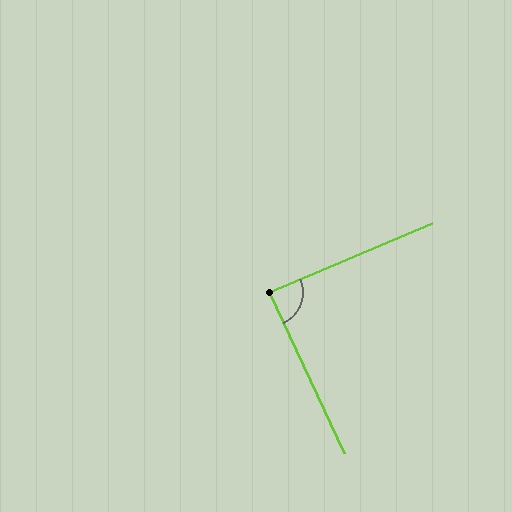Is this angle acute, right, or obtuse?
It is approximately a right angle.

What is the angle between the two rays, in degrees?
Approximately 88 degrees.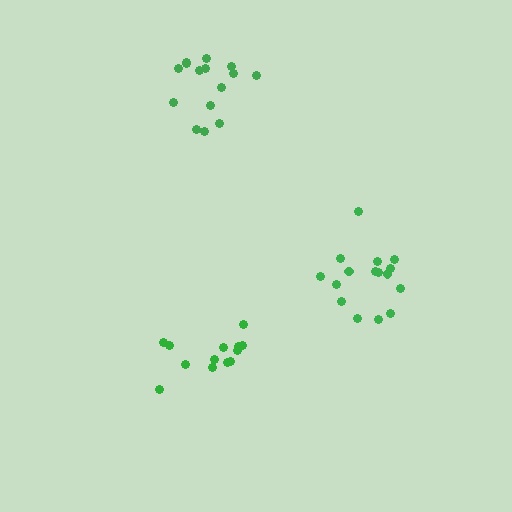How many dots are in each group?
Group 1: 16 dots, Group 2: 13 dots, Group 3: 15 dots (44 total).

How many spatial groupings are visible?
There are 3 spatial groupings.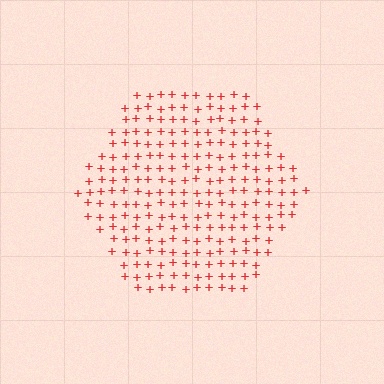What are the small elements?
The small elements are plus signs.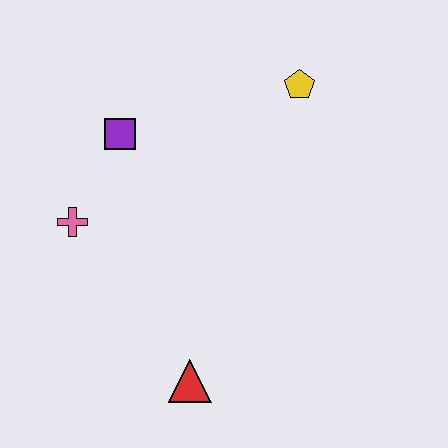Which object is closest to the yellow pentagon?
The purple square is closest to the yellow pentagon.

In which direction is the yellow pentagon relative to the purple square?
The yellow pentagon is to the right of the purple square.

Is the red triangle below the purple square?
Yes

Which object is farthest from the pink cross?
The yellow pentagon is farthest from the pink cross.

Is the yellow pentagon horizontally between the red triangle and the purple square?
No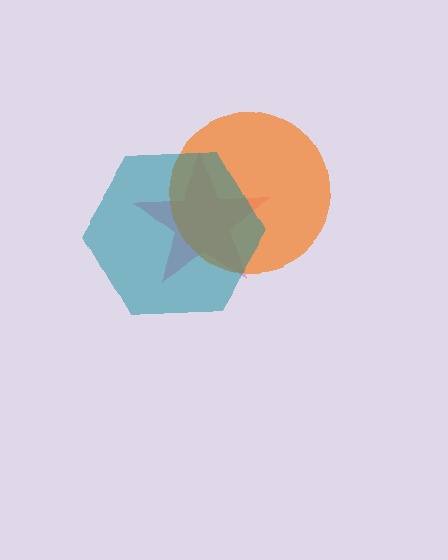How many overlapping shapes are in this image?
There are 3 overlapping shapes in the image.